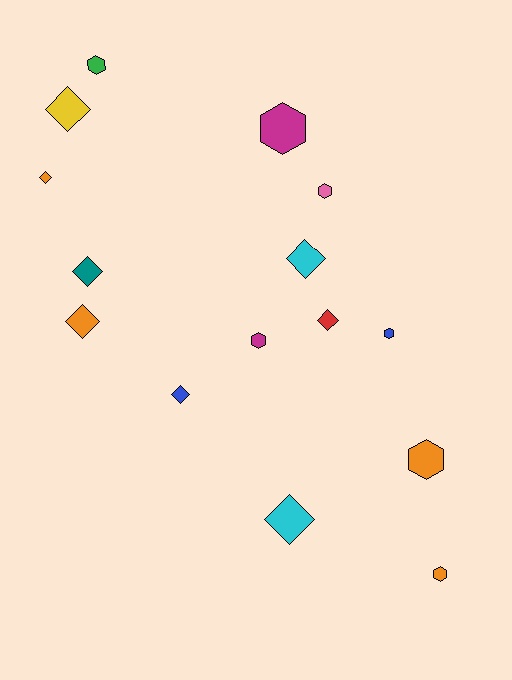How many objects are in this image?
There are 15 objects.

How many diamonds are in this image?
There are 8 diamonds.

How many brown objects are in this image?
There are no brown objects.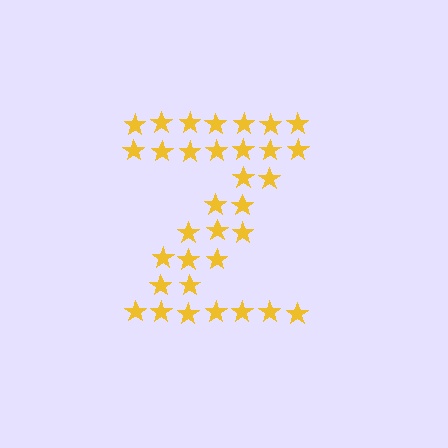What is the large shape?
The large shape is the letter Z.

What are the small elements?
The small elements are stars.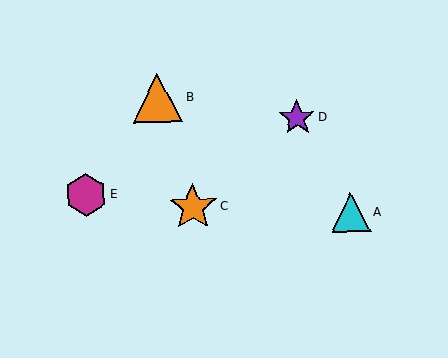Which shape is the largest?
The orange triangle (labeled B) is the largest.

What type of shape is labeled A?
Shape A is a cyan triangle.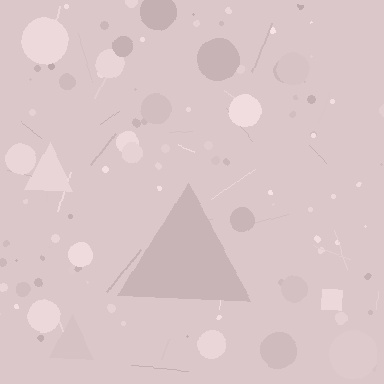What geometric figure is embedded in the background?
A triangle is embedded in the background.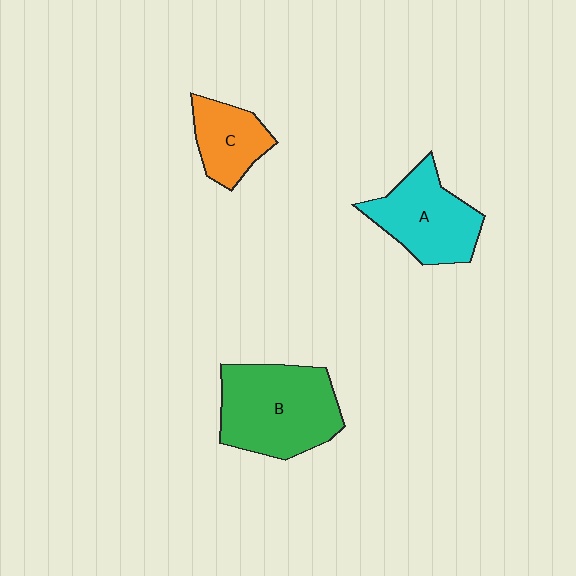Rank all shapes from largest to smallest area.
From largest to smallest: B (green), A (cyan), C (orange).